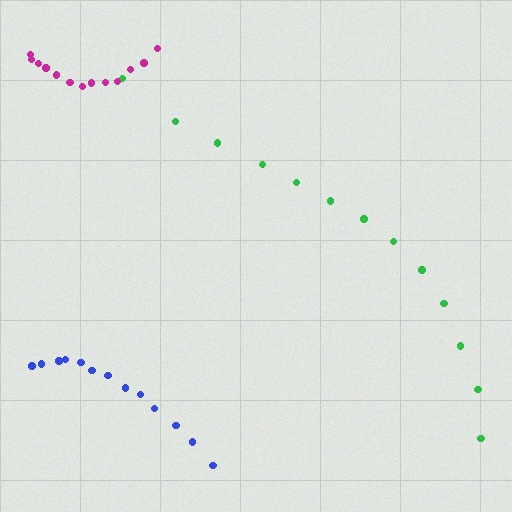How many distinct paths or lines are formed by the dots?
There are 3 distinct paths.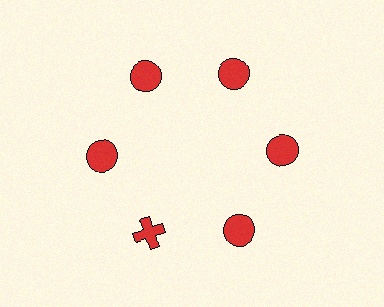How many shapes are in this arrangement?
There are 6 shapes arranged in a ring pattern.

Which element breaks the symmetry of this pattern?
The red cross at roughly the 7 o'clock position breaks the symmetry. All other shapes are red circles.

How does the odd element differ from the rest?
It has a different shape: cross instead of circle.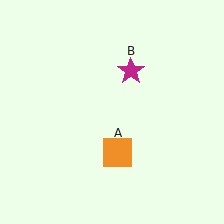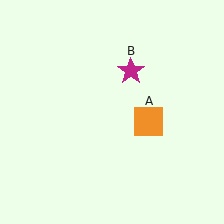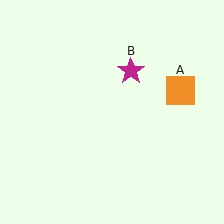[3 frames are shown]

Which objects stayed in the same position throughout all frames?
Magenta star (object B) remained stationary.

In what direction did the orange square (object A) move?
The orange square (object A) moved up and to the right.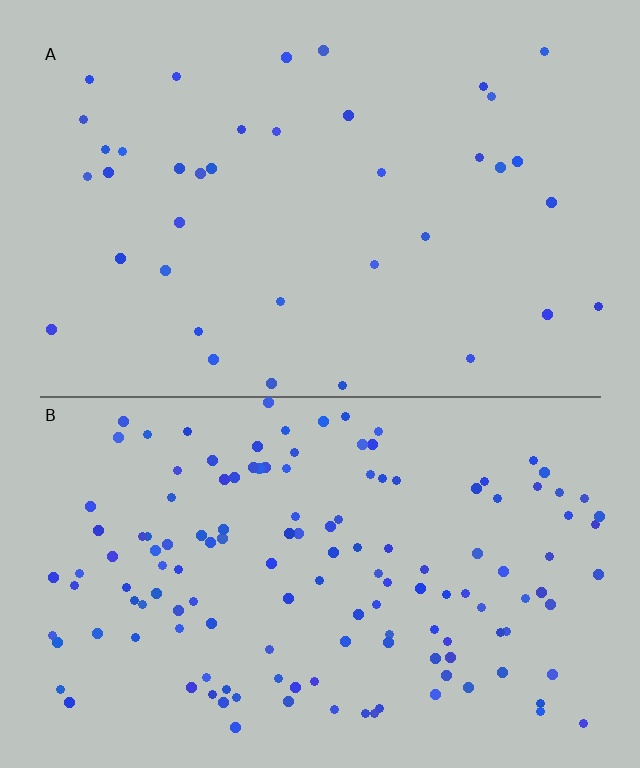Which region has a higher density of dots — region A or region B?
B (the bottom).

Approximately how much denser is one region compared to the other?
Approximately 3.7× — region B over region A.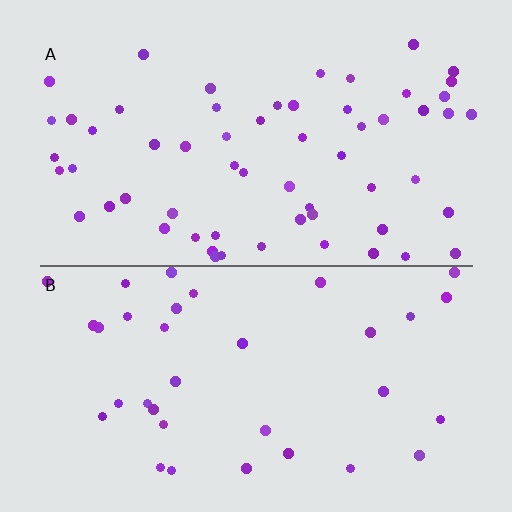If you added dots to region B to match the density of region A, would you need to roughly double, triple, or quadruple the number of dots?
Approximately double.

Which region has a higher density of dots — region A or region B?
A (the top).